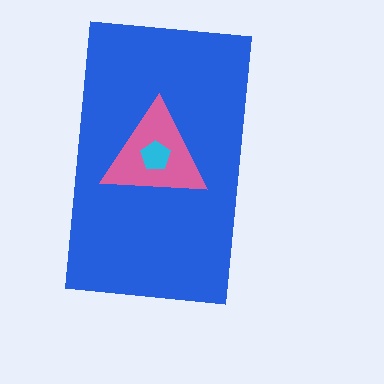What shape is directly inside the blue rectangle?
The pink triangle.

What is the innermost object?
The cyan pentagon.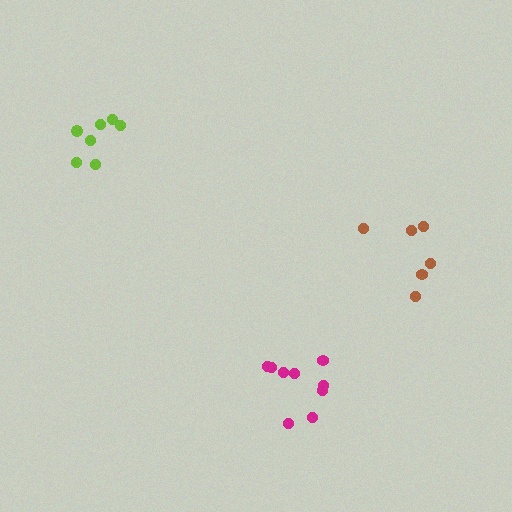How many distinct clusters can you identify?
There are 3 distinct clusters.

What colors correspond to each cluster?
The clusters are colored: magenta, lime, brown.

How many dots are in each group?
Group 1: 9 dots, Group 2: 7 dots, Group 3: 6 dots (22 total).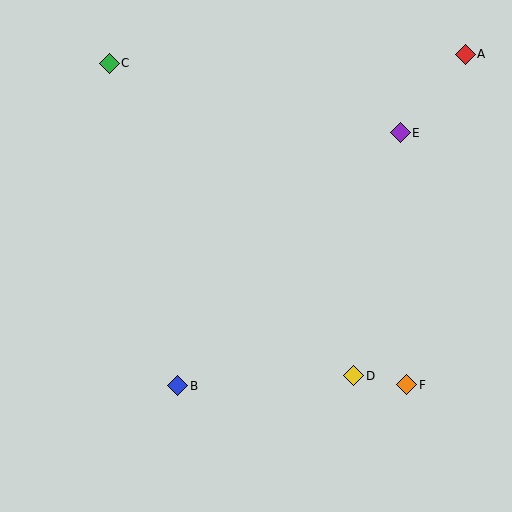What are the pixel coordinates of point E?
Point E is at (400, 133).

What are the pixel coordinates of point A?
Point A is at (465, 54).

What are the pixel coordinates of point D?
Point D is at (354, 376).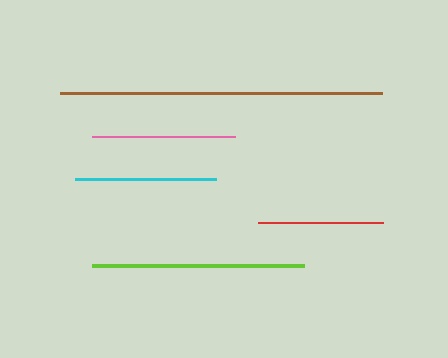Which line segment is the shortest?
The red line is the shortest at approximately 125 pixels.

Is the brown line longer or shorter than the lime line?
The brown line is longer than the lime line.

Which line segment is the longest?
The brown line is the longest at approximately 321 pixels.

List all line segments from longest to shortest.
From longest to shortest: brown, lime, pink, cyan, red.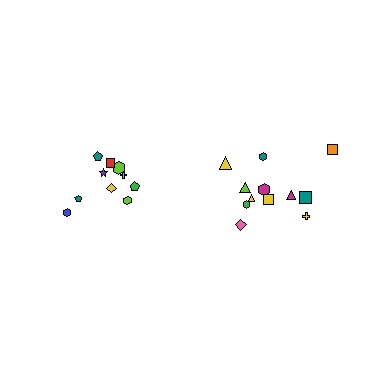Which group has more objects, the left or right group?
The right group.